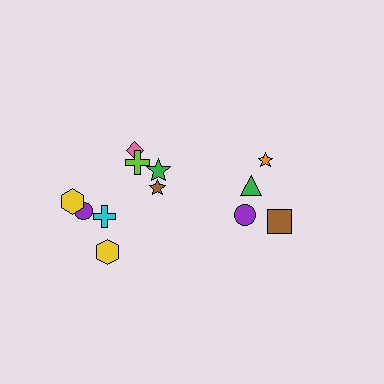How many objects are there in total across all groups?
There are 12 objects.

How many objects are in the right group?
There are 4 objects.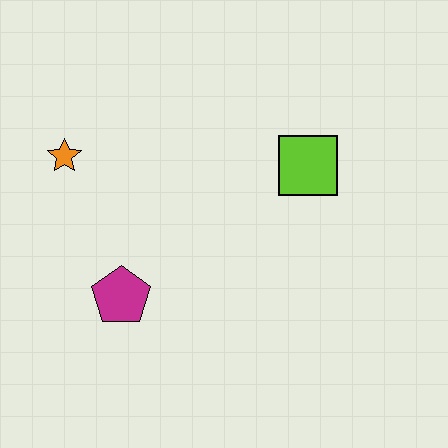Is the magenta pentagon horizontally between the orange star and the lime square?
Yes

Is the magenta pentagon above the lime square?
No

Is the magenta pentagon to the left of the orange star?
No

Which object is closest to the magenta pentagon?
The orange star is closest to the magenta pentagon.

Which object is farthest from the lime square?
The orange star is farthest from the lime square.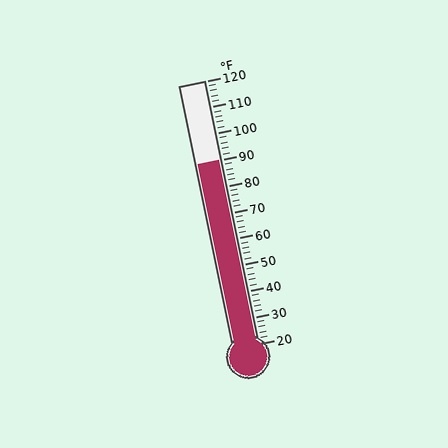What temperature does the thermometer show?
The thermometer shows approximately 90°F.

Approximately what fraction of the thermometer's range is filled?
The thermometer is filled to approximately 70% of its range.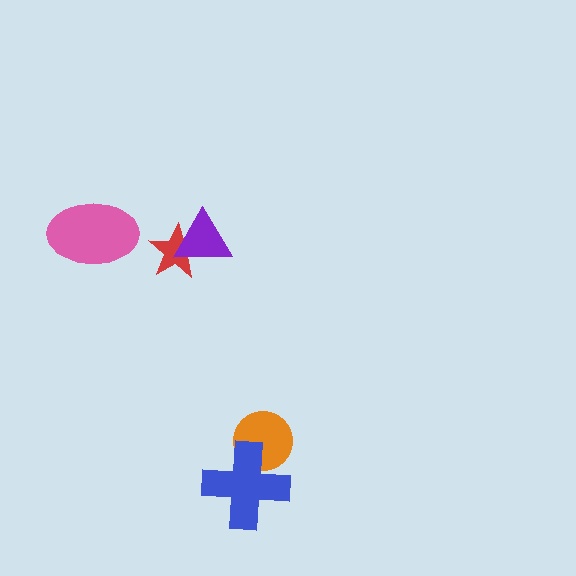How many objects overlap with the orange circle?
1 object overlaps with the orange circle.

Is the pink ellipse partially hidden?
No, no other shape covers it.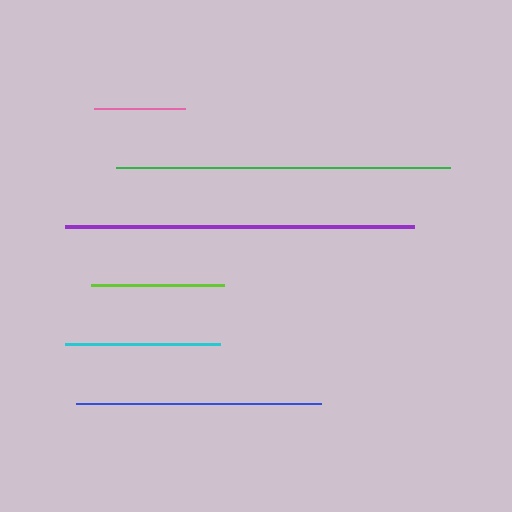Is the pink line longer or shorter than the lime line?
The lime line is longer than the pink line.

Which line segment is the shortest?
The pink line is the shortest at approximately 91 pixels.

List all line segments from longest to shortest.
From longest to shortest: purple, green, blue, cyan, lime, pink.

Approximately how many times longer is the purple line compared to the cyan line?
The purple line is approximately 2.2 times the length of the cyan line.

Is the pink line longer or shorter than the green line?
The green line is longer than the pink line.